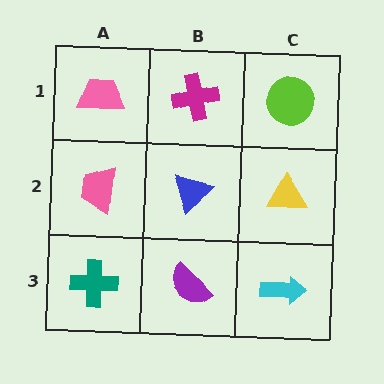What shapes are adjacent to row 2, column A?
A pink trapezoid (row 1, column A), a teal cross (row 3, column A), a blue triangle (row 2, column B).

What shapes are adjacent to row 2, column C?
A lime circle (row 1, column C), a cyan arrow (row 3, column C), a blue triangle (row 2, column B).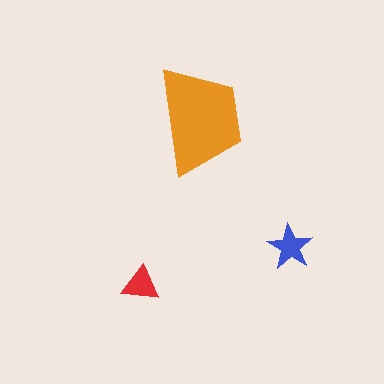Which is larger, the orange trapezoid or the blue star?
The orange trapezoid.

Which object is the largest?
The orange trapezoid.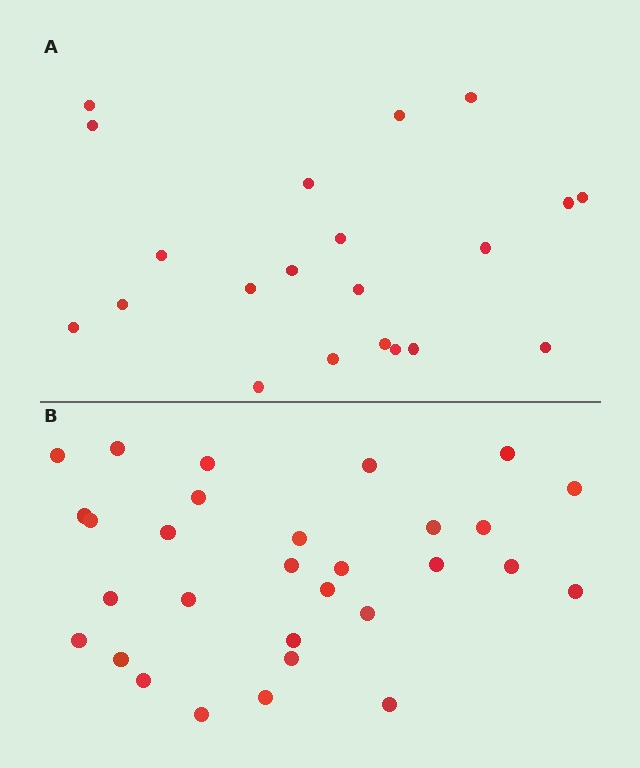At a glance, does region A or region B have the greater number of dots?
Region B (the bottom region) has more dots.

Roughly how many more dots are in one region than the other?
Region B has roughly 8 or so more dots than region A.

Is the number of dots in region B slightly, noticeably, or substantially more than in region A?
Region B has noticeably more, but not dramatically so. The ratio is roughly 1.4 to 1.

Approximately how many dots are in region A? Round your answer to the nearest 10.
About 20 dots. (The exact count is 21, which rounds to 20.)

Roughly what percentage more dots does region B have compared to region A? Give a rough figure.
About 45% more.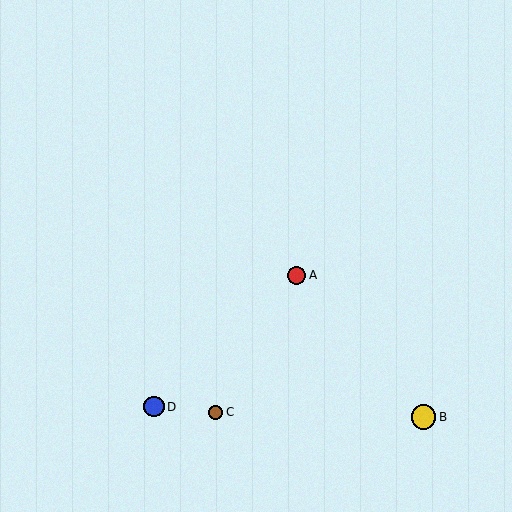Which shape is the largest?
The yellow circle (labeled B) is the largest.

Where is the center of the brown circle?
The center of the brown circle is at (216, 412).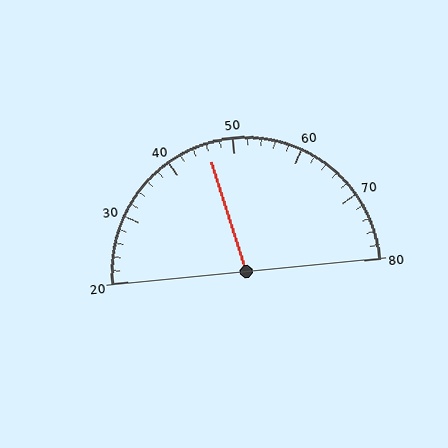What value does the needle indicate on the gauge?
The needle indicates approximately 46.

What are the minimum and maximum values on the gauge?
The gauge ranges from 20 to 80.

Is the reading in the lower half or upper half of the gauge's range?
The reading is in the lower half of the range (20 to 80).